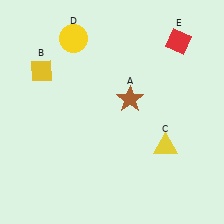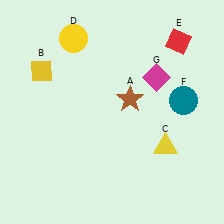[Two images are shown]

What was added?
A teal circle (F), a magenta diamond (G) were added in Image 2.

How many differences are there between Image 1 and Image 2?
There are 2 differences between the two images.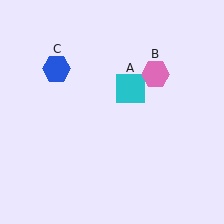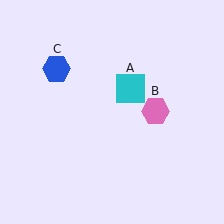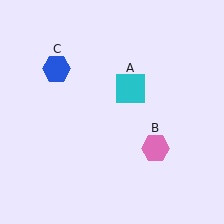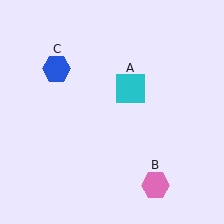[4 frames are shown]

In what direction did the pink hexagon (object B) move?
The pink hexagon (object B) moved down.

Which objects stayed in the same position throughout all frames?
Cyan square (object A) and blue hexagon (object C) remained stationary.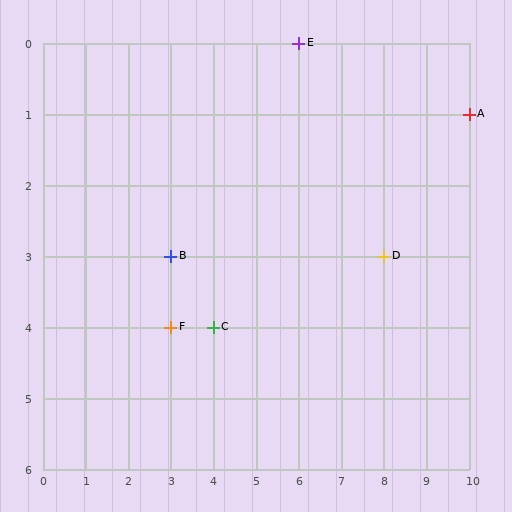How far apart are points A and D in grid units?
Points A and D are 2 columns and 2 rows apart (about 2.8 grid units diagonally).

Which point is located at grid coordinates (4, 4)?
Point C is at (4, 4).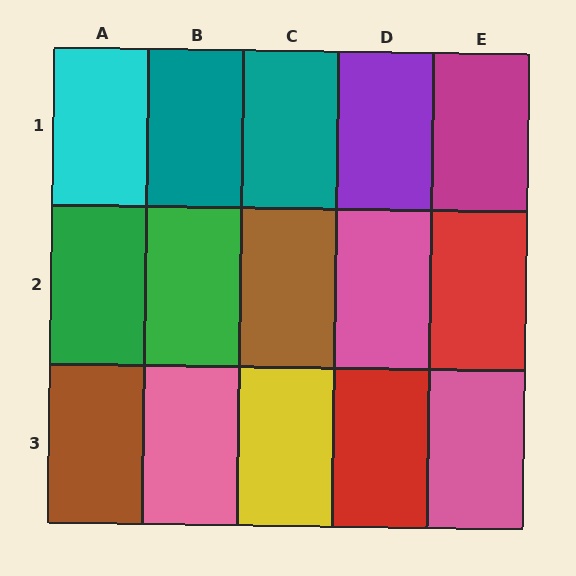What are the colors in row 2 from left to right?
Green, green, brown, pink, red.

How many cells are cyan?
1 cell is cyan.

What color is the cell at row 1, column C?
Teal.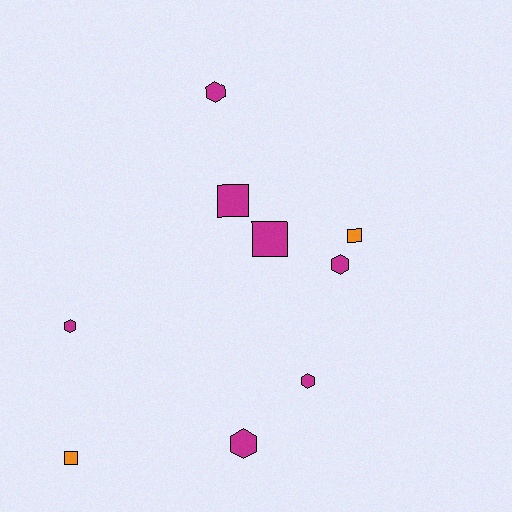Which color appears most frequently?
Magenta, with 7 objects.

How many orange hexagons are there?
There are no orange hexagons.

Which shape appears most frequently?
Hexagon, with 5 objects.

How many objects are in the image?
There are 9 objects.